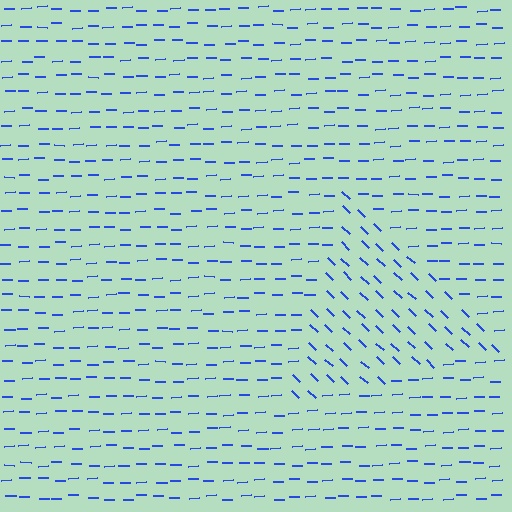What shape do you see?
I see a triangle.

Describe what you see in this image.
The image is filled with small blue line segments. A triangle region in the image has lines oriented differently from the surrounding lines, creating a visible texture boundary.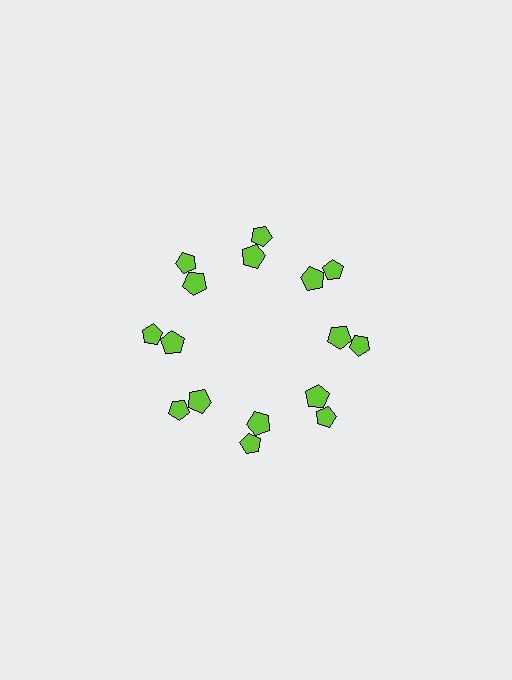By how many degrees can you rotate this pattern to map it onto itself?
The pattern maps onto itself every 45 degrees of rotation.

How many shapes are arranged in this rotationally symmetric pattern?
There are 16 shapes, arranged in 8 groups of 2.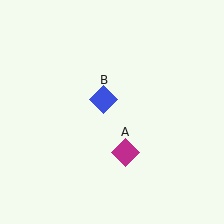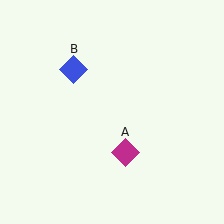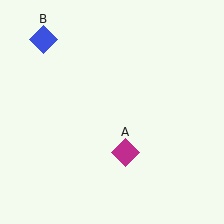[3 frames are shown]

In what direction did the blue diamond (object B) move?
The blue diamond (object B) moved up and to the left.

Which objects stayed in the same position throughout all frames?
Magenta diamond (object A) remained stationary.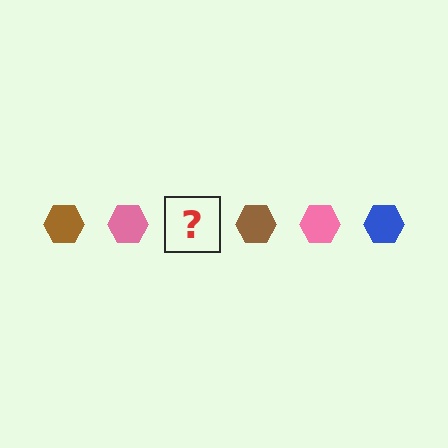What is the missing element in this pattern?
The missing element is a blue hexagon.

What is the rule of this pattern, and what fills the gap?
The rule is that the pattern cycles through brown, pink, blue hexagons. The gap should be filled with a blue hexagon.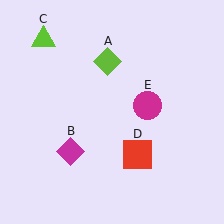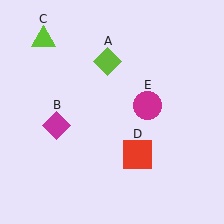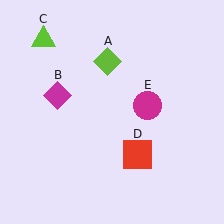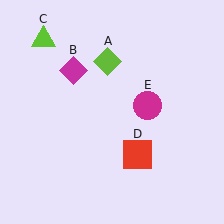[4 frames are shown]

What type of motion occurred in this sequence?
The magenta diamond (object B) rotated clockwise around the center of the scene.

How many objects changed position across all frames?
1 object changed position: magenta diamond (object B).